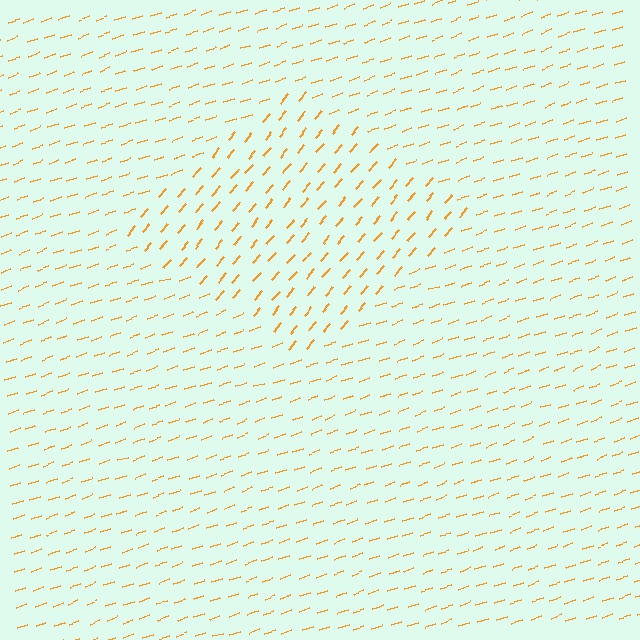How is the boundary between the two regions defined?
The boundary is defined purely by a change in line orientation (approximately 31 degrees difference). All lines are the same color and thickness.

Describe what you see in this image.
The image is filled with small orange line segments. A diamond region in the image has lines oriented differently from the surrounding lines, creating a visible texture boundary.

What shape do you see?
I see a diamond.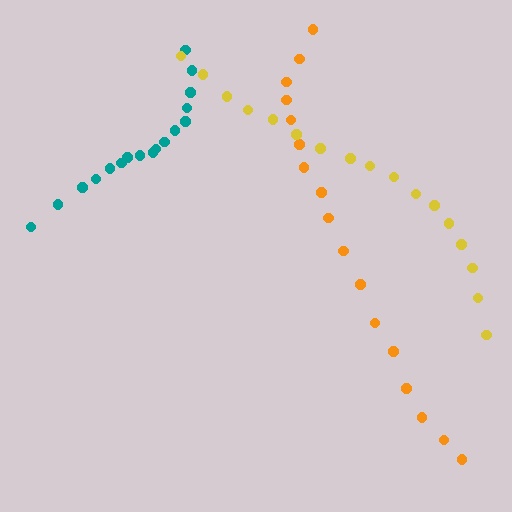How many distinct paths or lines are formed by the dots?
There are 3 distinct paths.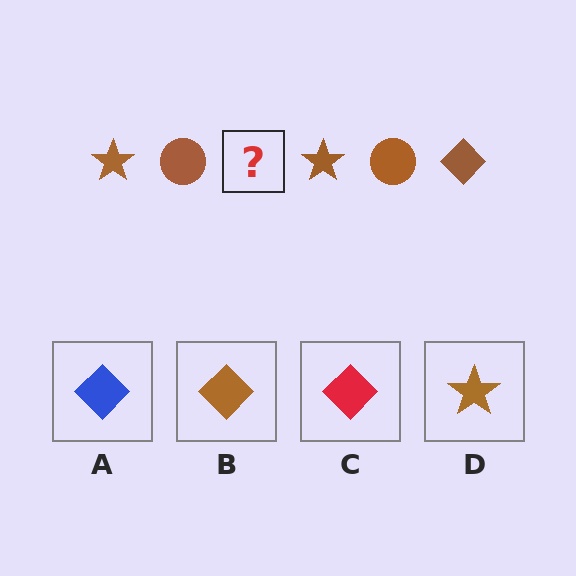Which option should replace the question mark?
Option B.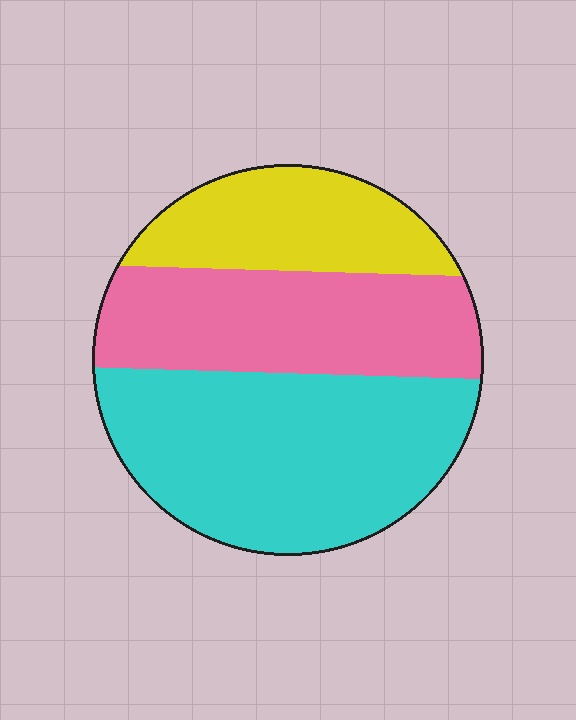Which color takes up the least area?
Yellow, at roughly 20%.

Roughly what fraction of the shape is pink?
Pink takes up about one third (1/3) of the shape.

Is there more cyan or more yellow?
Cyan.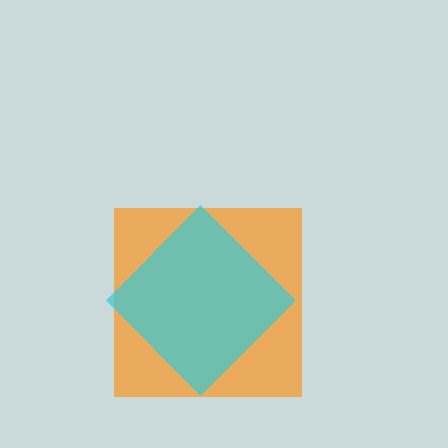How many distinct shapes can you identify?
There are 2 distinct shapes: an orange square, a cyan diamond.